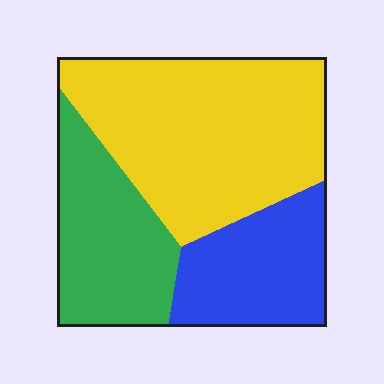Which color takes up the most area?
Yellow, at roughly 50%.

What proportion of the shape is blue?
Blue covers 24% of the shape.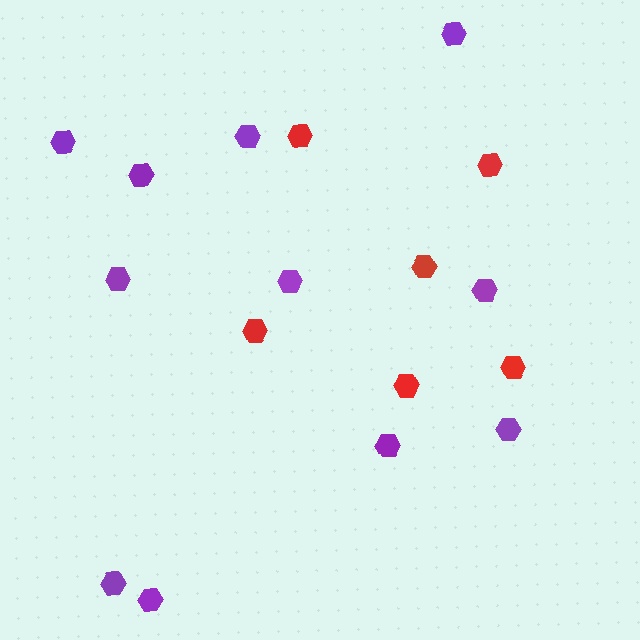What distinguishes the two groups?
There are 2 groups: one group of purple hexagons (11) and one group of red hexagons (6).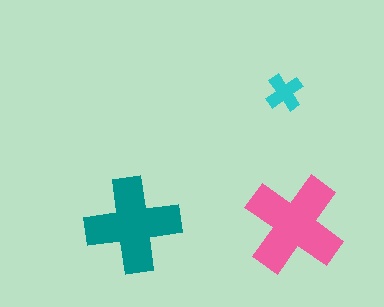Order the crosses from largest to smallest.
the pink one, the teal one, the cyan one.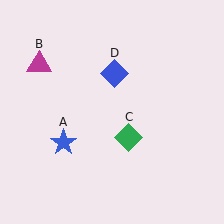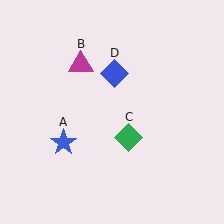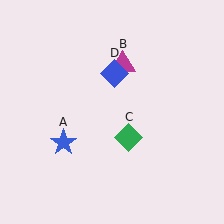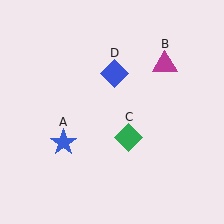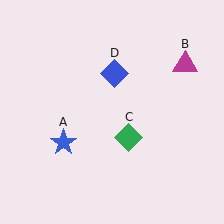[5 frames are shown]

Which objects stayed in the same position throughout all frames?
Blue star (object A) and green diamond (object C) and blue diamond (object D) remained stationary.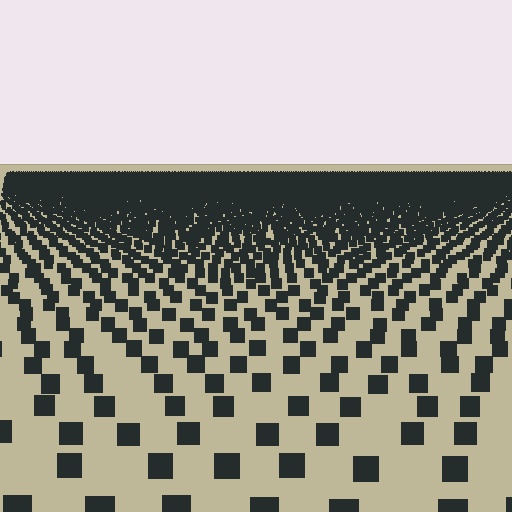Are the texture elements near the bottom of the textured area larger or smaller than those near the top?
Larger. Near the bottom, elements are closer to the viewer and appear at a bigger on-screen size.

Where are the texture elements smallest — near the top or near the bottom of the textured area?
Near the top.